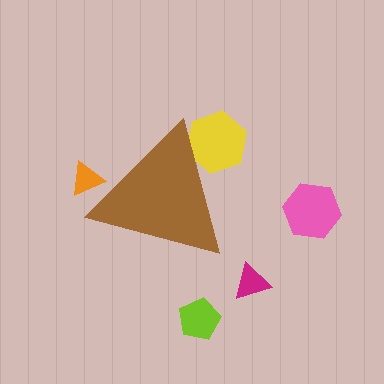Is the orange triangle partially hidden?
Yes, the orange triangle is partially hidden behind the brown triangle.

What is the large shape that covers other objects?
A brown triangle.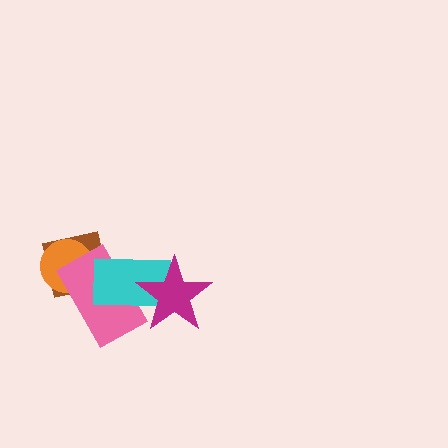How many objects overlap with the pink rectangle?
4 objects overlap with the pink rectangle.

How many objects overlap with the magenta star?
2 objects overlap with the magenta star.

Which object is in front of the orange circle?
The pink rectangle is in front of the orange circle.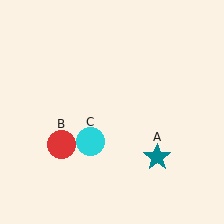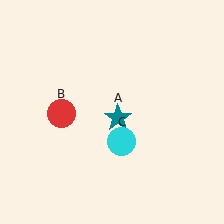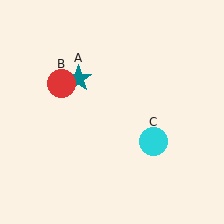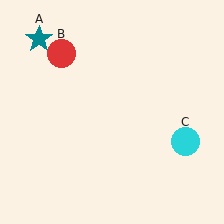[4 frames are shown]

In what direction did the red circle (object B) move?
The red circle (object B) moved up.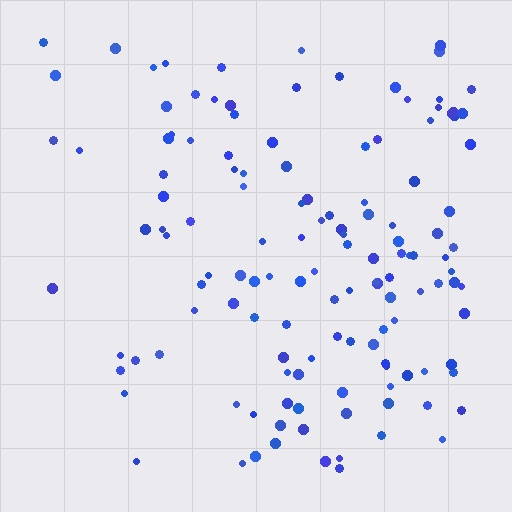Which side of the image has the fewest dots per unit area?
The left.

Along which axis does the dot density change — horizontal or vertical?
Horizontal.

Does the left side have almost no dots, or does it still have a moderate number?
Still a moderate number, just noticeably fewer than the right.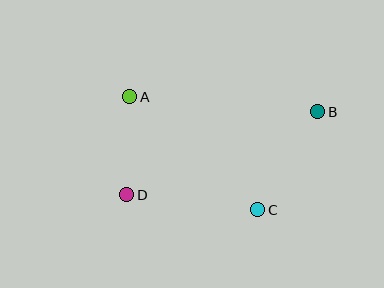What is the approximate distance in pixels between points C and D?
The distance between C and D is approximately 132 pixels.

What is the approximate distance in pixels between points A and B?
The distance between A and B is approximately 189 pixels.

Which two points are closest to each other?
Points A and D are closest to each other.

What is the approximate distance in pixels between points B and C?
The distance between B and C is approximately 115 pixels.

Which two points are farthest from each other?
Points B and D are farthest from each other.